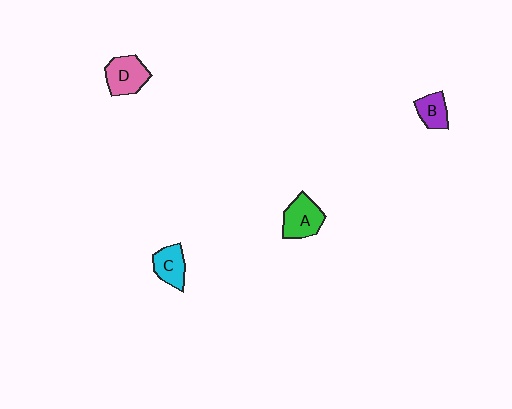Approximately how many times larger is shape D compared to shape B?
Approximately 1.5 times.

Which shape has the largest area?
Shape A (green).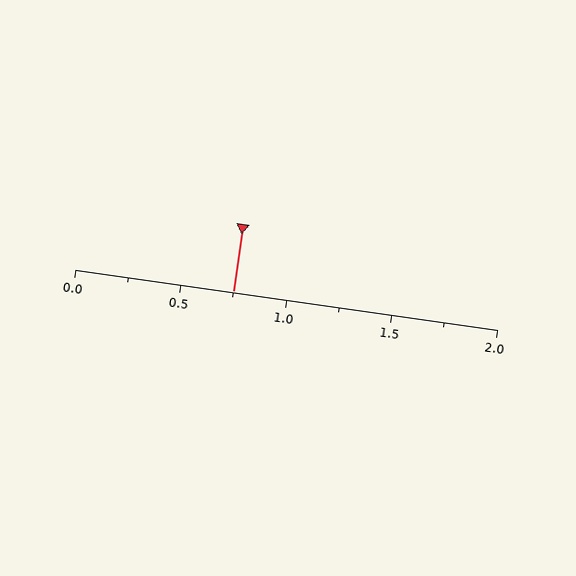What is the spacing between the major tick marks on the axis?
The major ticks are spaced 0.5 apart.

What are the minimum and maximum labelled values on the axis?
The axis runs from 0.0 to 2.0.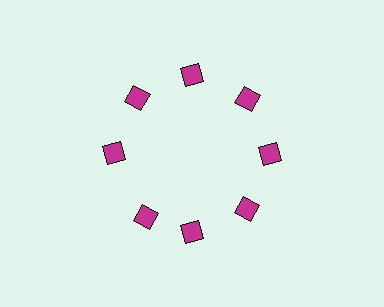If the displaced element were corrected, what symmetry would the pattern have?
It would have 8-fold rotational symmetry — the pattern would map onto itself every 45 degrees.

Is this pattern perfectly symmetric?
No. The 8 magenta diamonds are arranged in a ring, but one element near the 8 o'clock position is rotated out of alignment along the ring, breaking the 8-fold rotational symmetry.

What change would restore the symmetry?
The symmetry would be restored by rotating it back into even spacing with its neighbors so that all 8 diamonds sit at equal angles and equal distance from the center.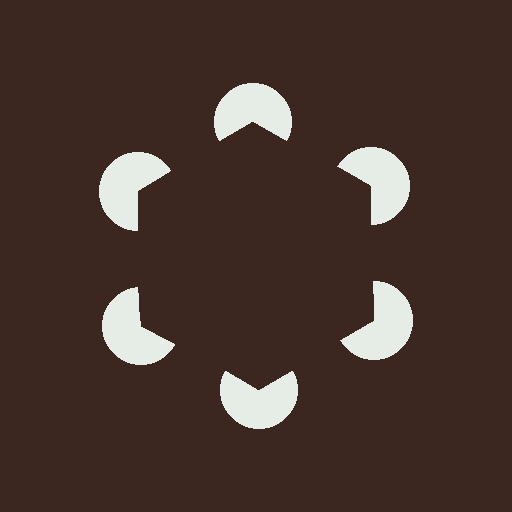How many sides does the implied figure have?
6 sides.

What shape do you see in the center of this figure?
An illusory hexagon — its edges are inferred from the aligned wedge cuts in the pac-man discs, not physically drawn.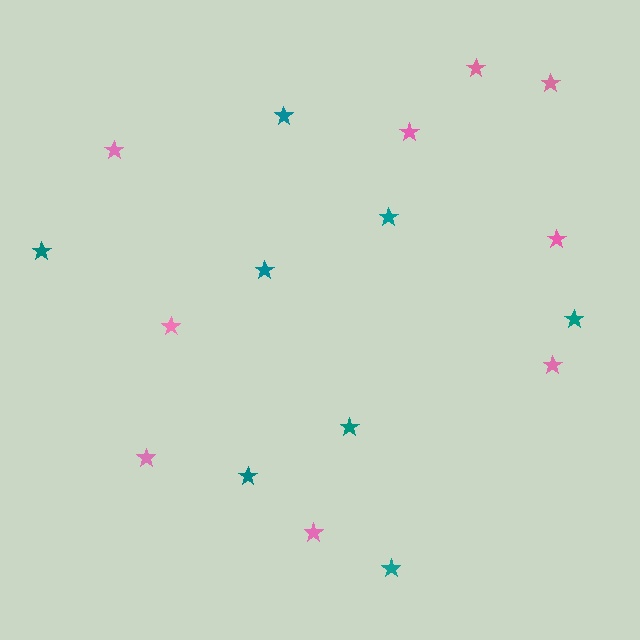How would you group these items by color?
There are 2 groups: one group of teal stars (8) and one group of pink stars (9).